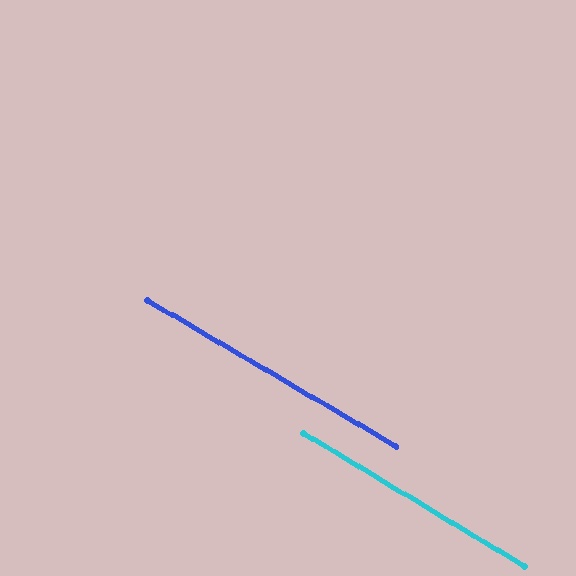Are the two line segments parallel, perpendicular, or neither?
Parallel — their directions differ by only 0.8°.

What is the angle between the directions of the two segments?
Approximately 1 degree.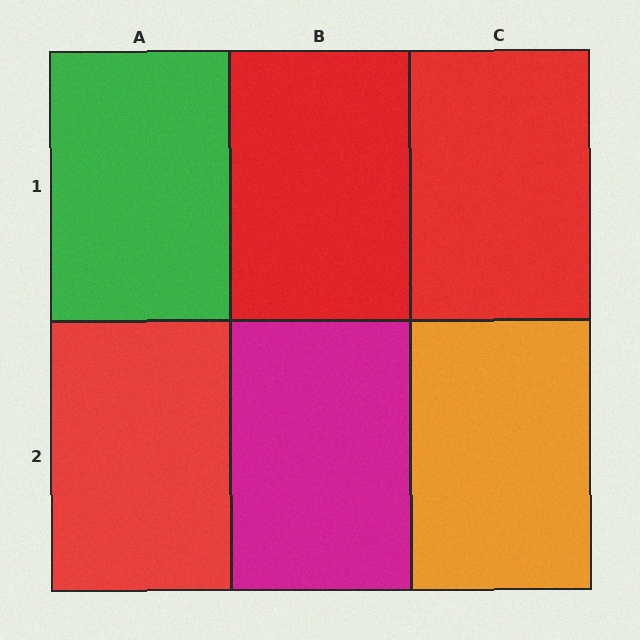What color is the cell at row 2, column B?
Magenta.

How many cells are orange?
1 cell is orange.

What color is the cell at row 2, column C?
Orange.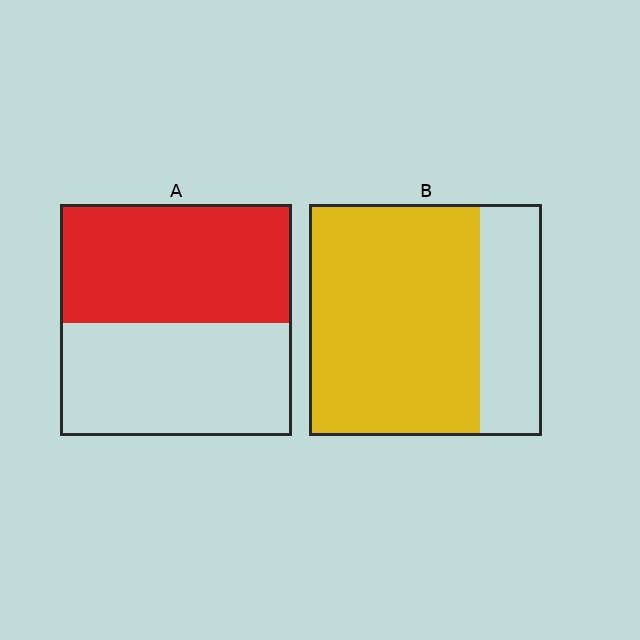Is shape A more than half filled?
Roughly half.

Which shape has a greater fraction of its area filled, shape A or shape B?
Shape B.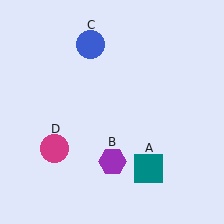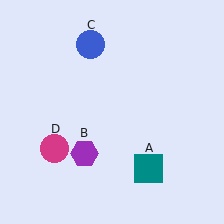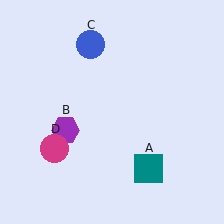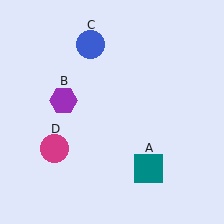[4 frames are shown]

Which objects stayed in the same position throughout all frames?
Teal square (object A) and blue circle (object C) and magenta circle (object D) remained stationary.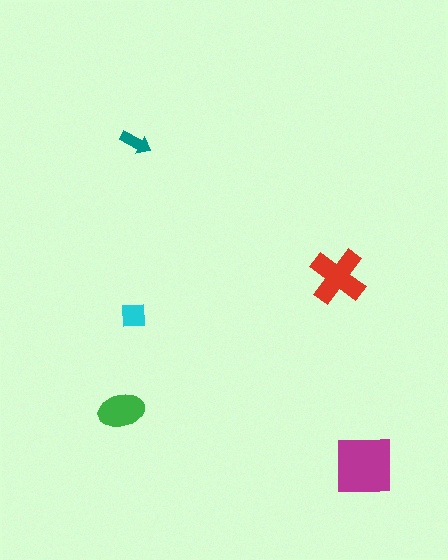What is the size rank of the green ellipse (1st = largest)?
3rd.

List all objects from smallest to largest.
The teal arrow, the cyan square, the green ellipse, the red cross, the magenta square.